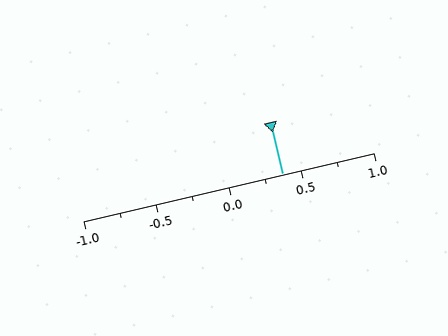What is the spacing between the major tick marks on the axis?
The major ticks are spaced 0.5 apart.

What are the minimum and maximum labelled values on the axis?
The axis runs from -1.0 to 1.0.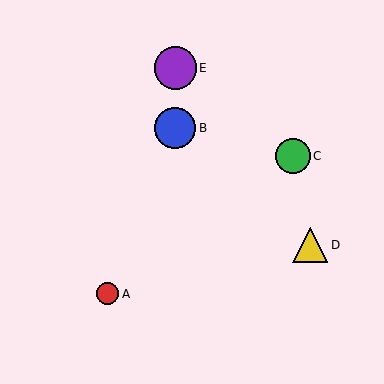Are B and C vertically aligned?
No, B is at x≈175 and C is at x≈293.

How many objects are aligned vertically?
2 objects (B, E) are aligned vertically.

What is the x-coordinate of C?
Object C is at x≈293.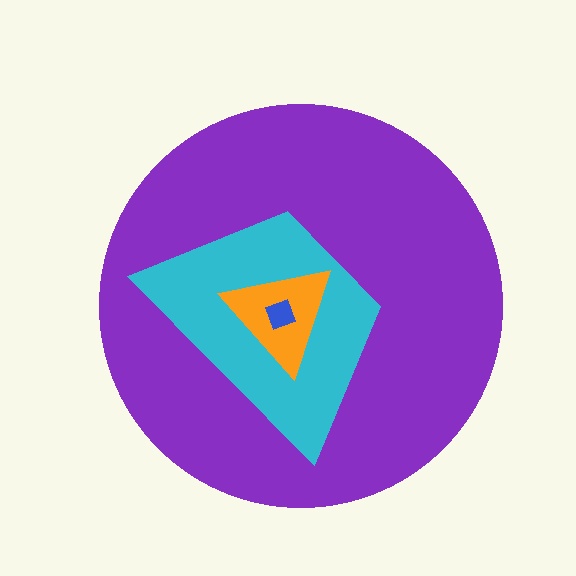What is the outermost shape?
The purple circle.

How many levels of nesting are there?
4.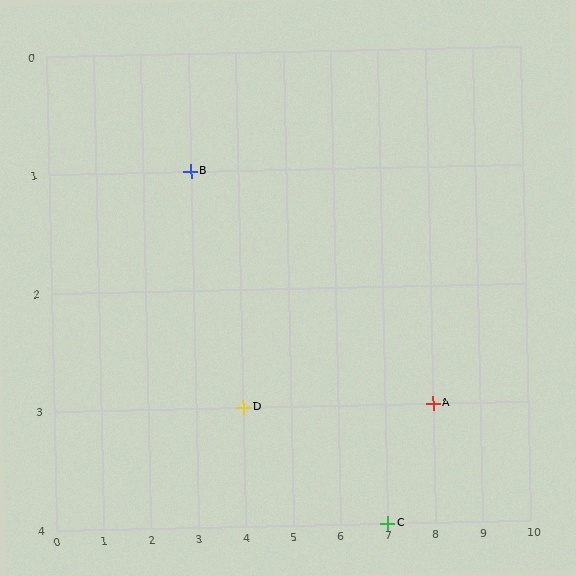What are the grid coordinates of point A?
Point A is at grid coordinates (8, 3).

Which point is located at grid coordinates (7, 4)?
Point C is at (7, 4).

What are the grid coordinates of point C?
Point C is at grid coordinates (7, 4).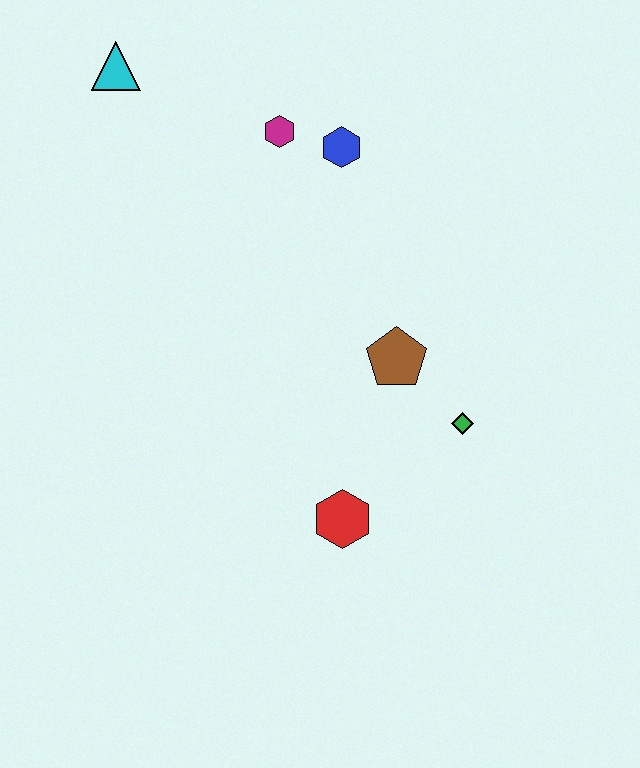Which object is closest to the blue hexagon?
The magenta hexagon is closest to the blue hexagon.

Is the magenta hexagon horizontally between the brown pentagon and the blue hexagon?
No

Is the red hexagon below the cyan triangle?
Yes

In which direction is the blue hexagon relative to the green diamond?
The blue hexagon is above the green diamond.